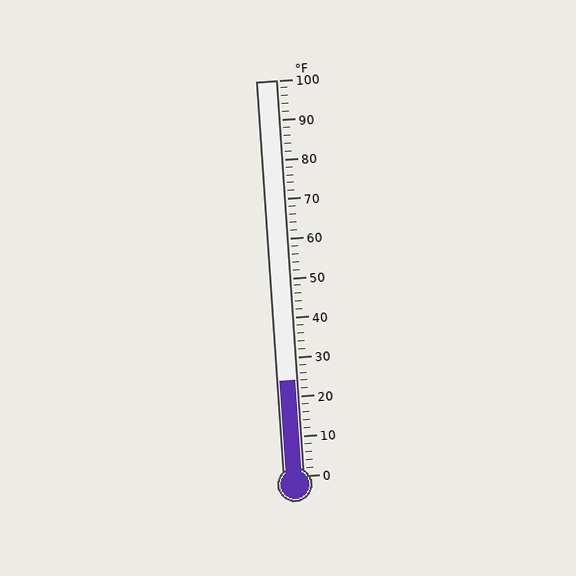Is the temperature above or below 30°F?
The temperature is below 30°F.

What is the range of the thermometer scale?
The thermometer scale ranges from 0°F to 100°F.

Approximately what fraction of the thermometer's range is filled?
The thermometer is filled to approximately 25% of its range.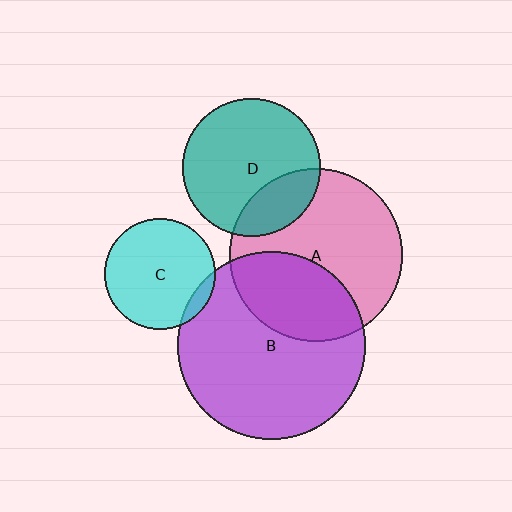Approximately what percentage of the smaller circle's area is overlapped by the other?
Approximately 10%.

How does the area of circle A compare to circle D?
Approximately 1.6 times.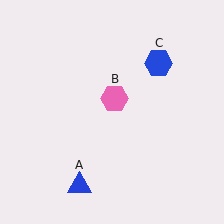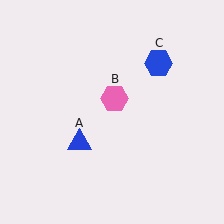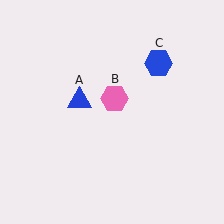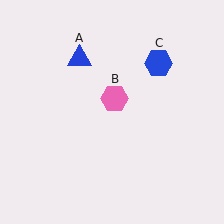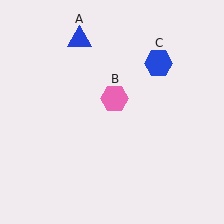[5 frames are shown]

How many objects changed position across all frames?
1 object changed position: blue triangle (object A).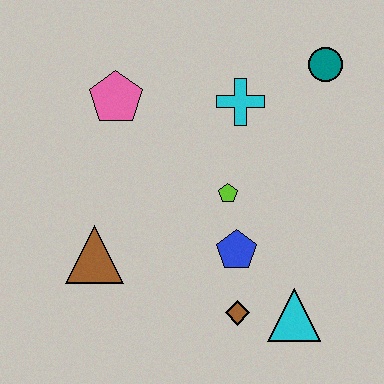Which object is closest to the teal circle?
The cyan cross is closest to the teal circle.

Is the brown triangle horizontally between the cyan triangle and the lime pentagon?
No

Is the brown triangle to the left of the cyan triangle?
Yes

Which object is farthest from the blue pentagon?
The teal circle is farthest from the blue pentagon.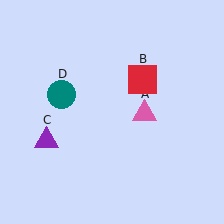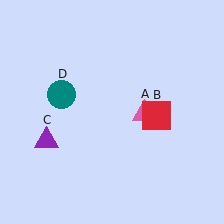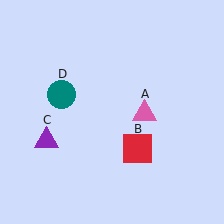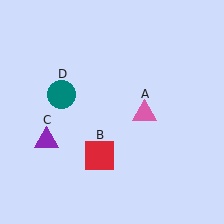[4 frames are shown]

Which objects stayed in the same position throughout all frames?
Pink triangle (object A) and purple triangle (object C) and teal circle (object D) remained stationary.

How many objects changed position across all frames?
1 object changed position: red square (object B).